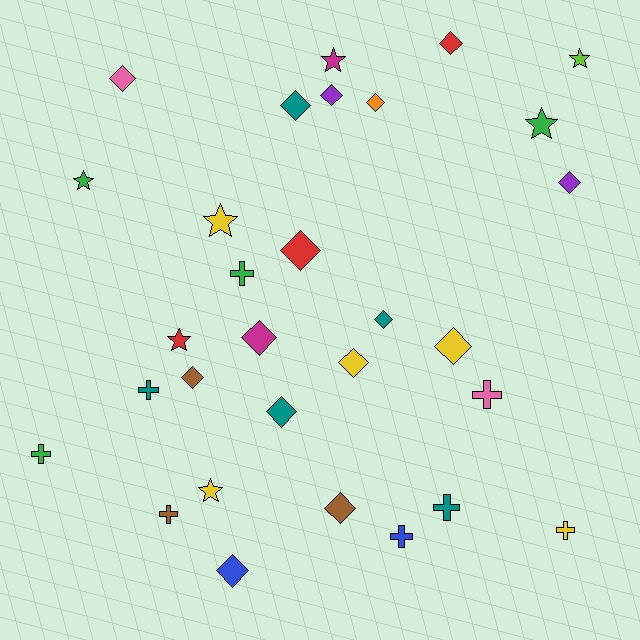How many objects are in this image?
There are 30 objects.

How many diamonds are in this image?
There are 15 diamonds.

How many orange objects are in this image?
There is 1 orange object.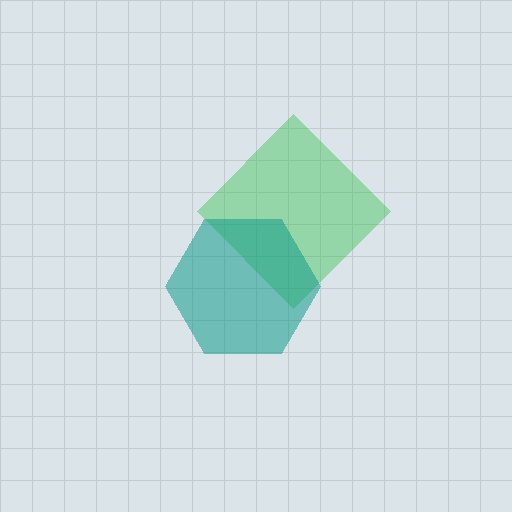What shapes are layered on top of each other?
The layered shapes are: a green diamond, a teal hexagon.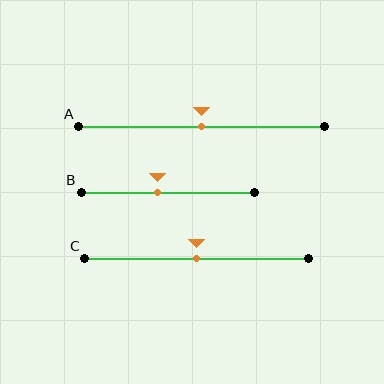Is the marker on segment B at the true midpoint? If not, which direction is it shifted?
No, the marker on segment B is shifted to the left by about 6% of the segment length.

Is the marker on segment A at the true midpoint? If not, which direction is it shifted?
Yes, the marker on segment A is at the true midpoint.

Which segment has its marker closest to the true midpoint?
Segment A has its marker closest to the true midpoint.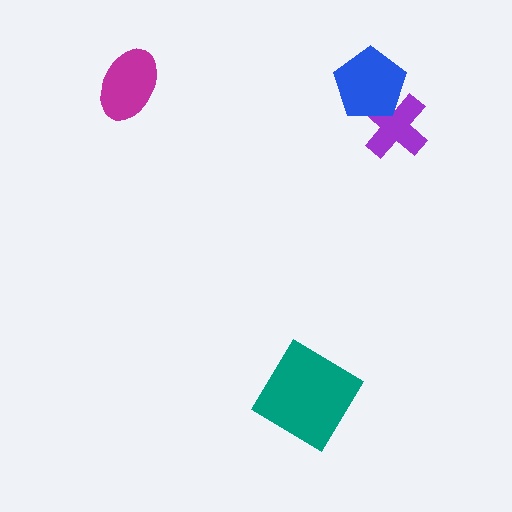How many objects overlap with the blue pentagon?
1 object overlaps with the blue pentagon.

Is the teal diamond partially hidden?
No, no other shape covers it.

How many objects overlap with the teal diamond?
0 objects overlap with the teal diamond.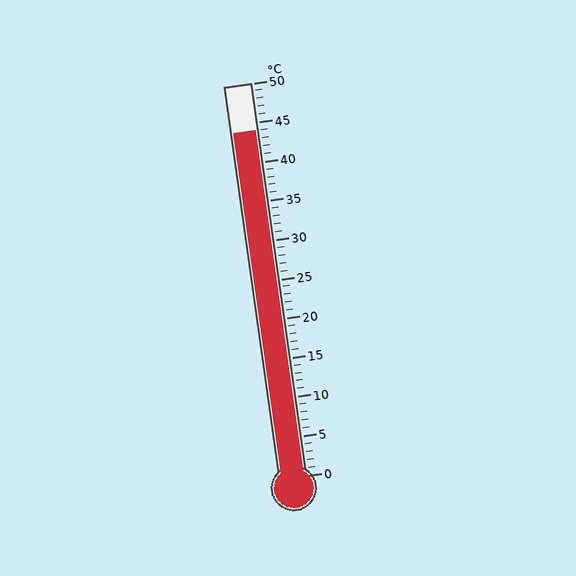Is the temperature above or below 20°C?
The temperature is above 20°C.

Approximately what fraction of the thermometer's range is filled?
The thermometer is filled to approximately 90% of its range.